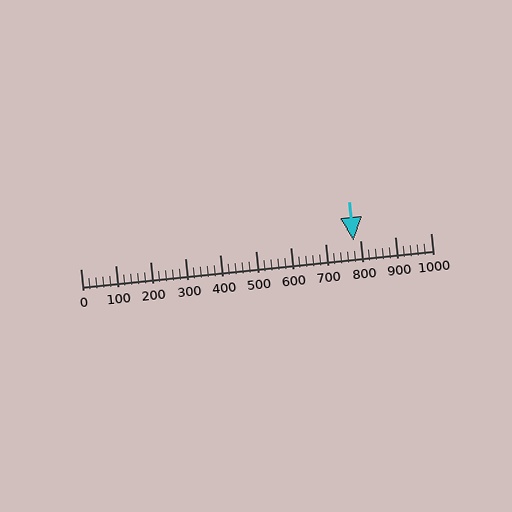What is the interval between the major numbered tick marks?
The major tick marks are spaced 100 units apart.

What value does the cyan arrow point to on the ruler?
The cyan arrow points to approximately 780.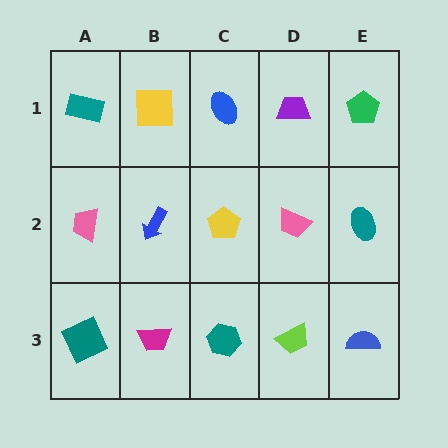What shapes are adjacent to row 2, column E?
A green pentagon (row 1, column E), a blue semicircle (row 3, column E), a pink trapezoid (row 2, column D).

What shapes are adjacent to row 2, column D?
A purple trapezoid (row 1, column D), a lime trapezoid (row 3, column D), a yellow pentagon (row 2, column C), a teal ellipse (row 2, column E).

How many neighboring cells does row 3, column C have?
3.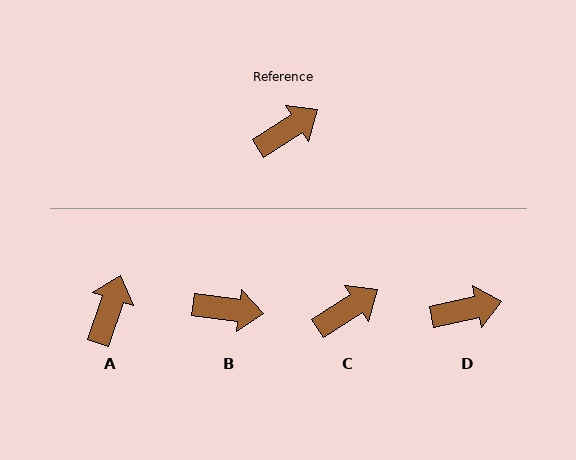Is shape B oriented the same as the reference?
No, it is off by about 40 degrees.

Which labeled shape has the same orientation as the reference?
C.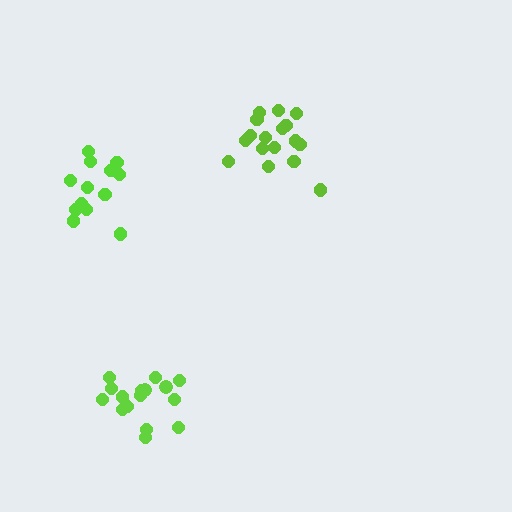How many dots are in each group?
Group 1: 17 dots, Group 2: 13 dots, Group 3: 16 dots (46 total).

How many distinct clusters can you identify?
There are 3 distinct clusters.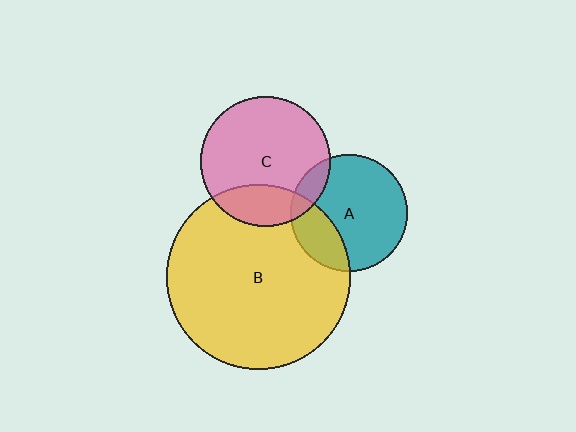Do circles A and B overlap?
Yes.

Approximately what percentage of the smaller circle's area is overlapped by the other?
Approximately 25%.